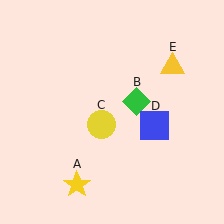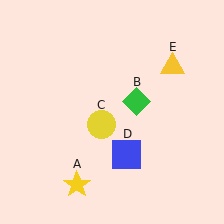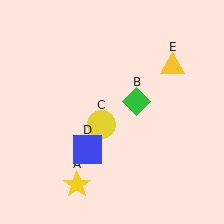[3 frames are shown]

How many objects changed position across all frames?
1 object changed position: blue square (object D).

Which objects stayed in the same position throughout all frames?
Yellow star (object A) and green diamond (object B) and yellow circle (object C) and yellow triangle (object E) remained stationary.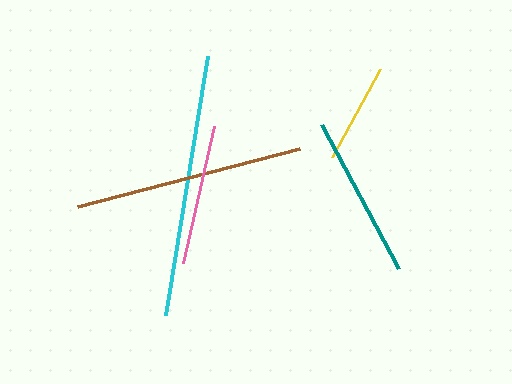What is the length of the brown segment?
The brown segment is approximately 229 pixels long.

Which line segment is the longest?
The cyan line is the longest at approximately 262 pixels.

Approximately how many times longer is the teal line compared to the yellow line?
The teal line is approximately 1.6 times the length of the yellow line.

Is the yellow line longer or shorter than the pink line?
The pink line is longer than the yellow line.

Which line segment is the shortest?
The yellow line is the shortest at approximately 100 pixels.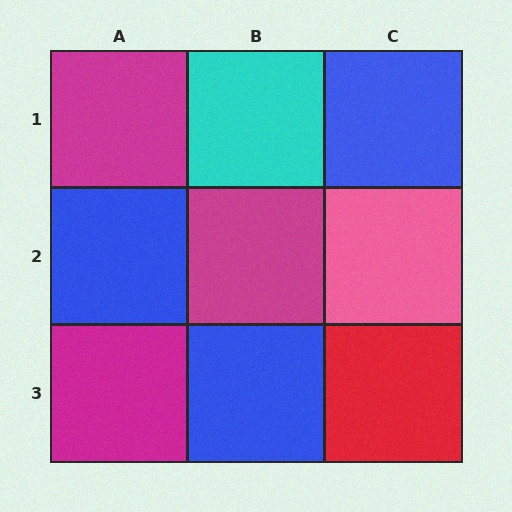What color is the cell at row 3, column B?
Blue.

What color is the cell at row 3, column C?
Red.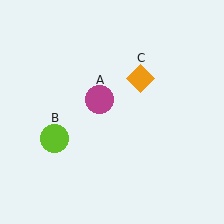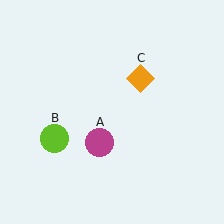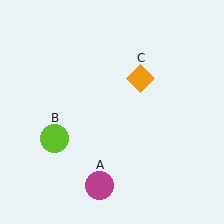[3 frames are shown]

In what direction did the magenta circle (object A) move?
The magenta circle (object A) moved down.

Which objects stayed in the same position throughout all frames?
Lime circle (object B) and orange diamond (object C) remained stationary.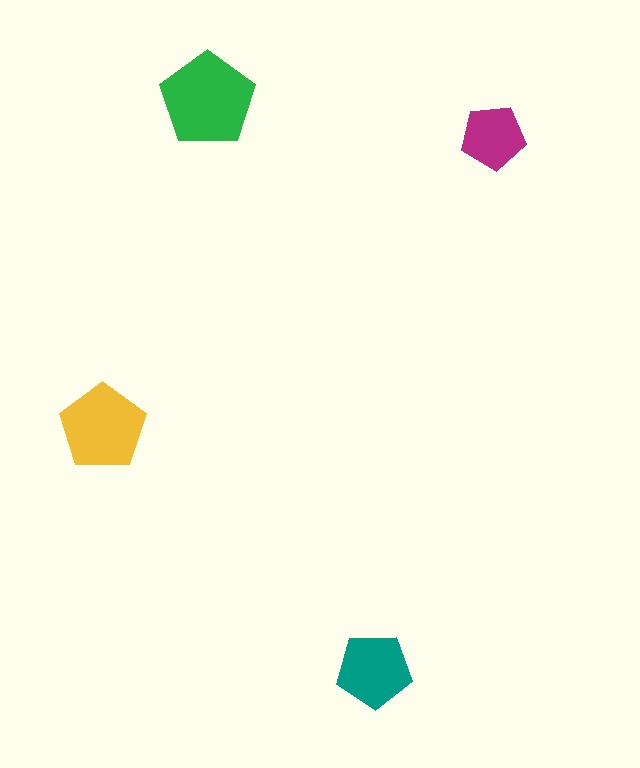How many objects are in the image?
There are 4 objects in the image.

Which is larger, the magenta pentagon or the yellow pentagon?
The yellow one.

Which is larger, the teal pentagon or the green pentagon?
The green one.